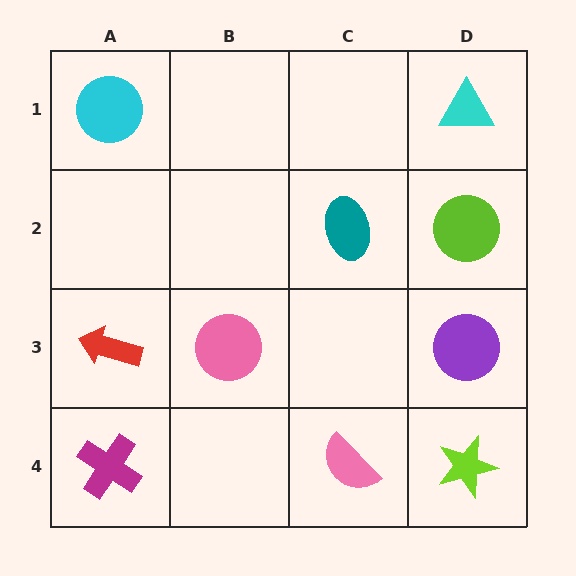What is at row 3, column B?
A pink circle.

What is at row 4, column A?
A magenta cross.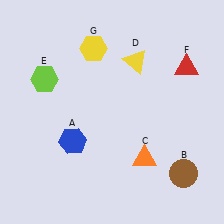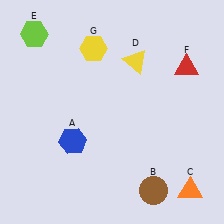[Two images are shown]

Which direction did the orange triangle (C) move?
The orange triangle (C) moved right.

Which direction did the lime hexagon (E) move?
The lime hexagon (E) moved up.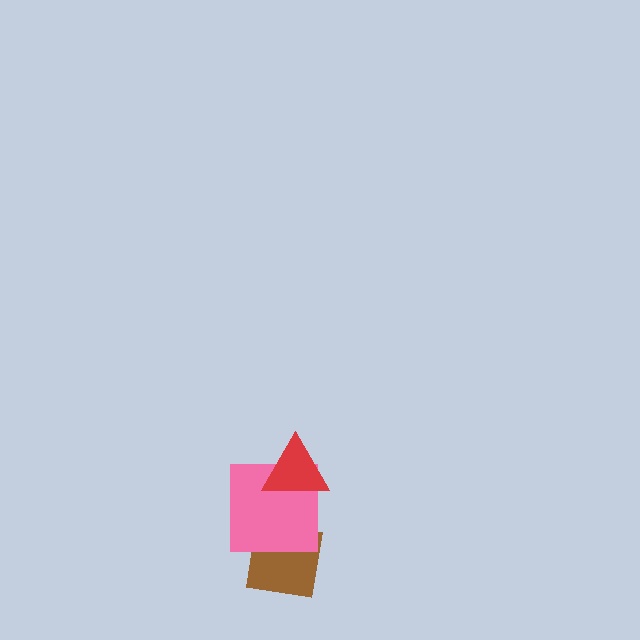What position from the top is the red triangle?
The red triangle is 1st from the top.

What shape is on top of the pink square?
The red triangle is on top of the pink square.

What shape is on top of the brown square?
The pink square is on top of the brown square.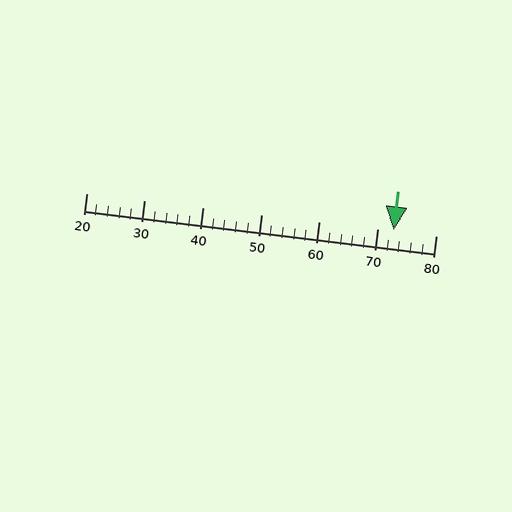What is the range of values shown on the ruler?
The ruler shows values from 20 to 80.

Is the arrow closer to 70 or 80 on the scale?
The arrow is closer to 70.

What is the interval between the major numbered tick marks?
The major tick marks are spaced 10 units apart.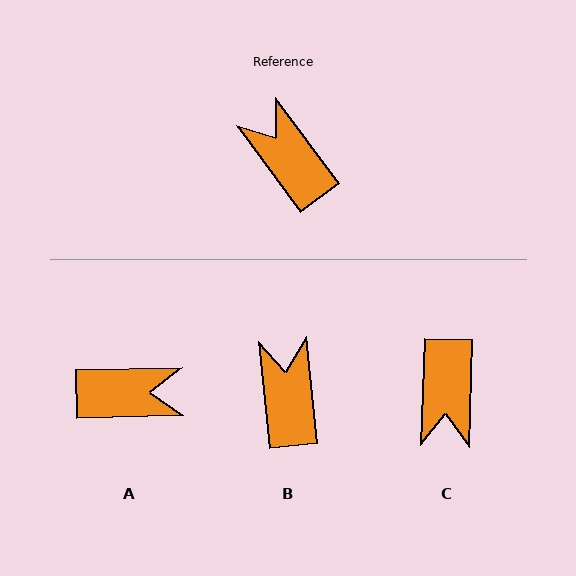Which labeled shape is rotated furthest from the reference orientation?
C, about 142 degrees away.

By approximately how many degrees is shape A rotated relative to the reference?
Approximately 124 degrees clockwise.